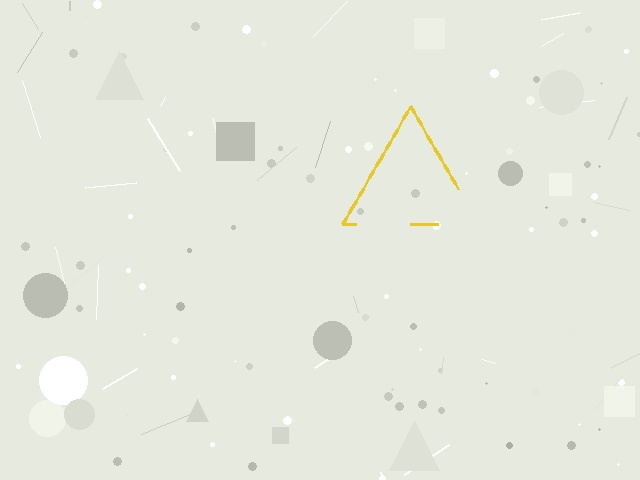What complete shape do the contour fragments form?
The contour fragments form a triangle.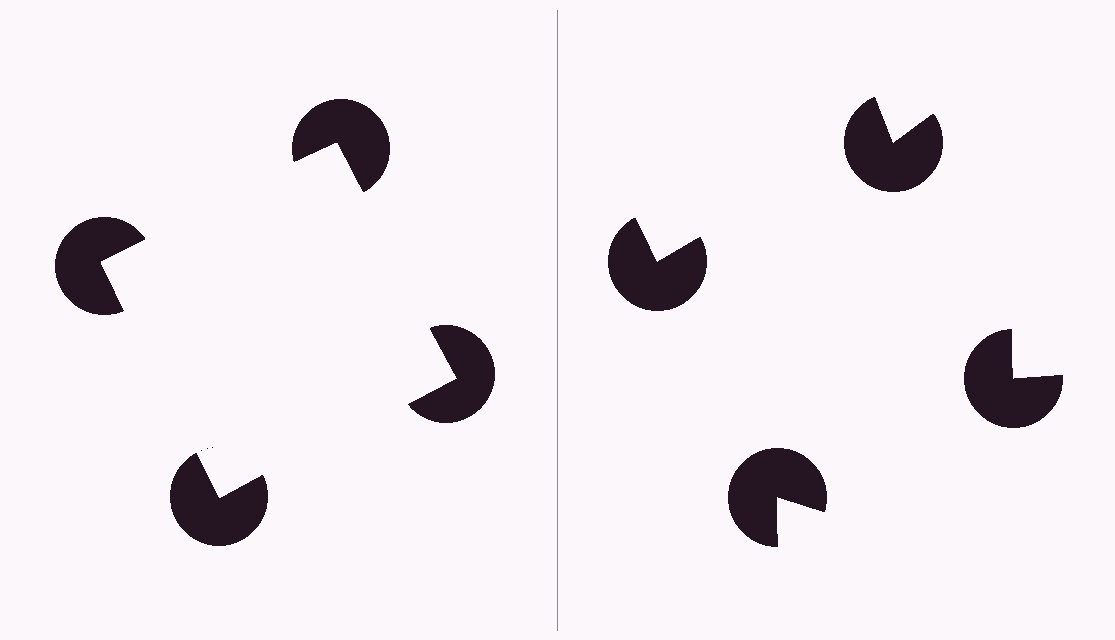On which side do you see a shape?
An illusory square appears on the left side. On the right side the wedge cuts are rotated, so no coherent shape forms.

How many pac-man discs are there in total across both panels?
8 — 4 on each side.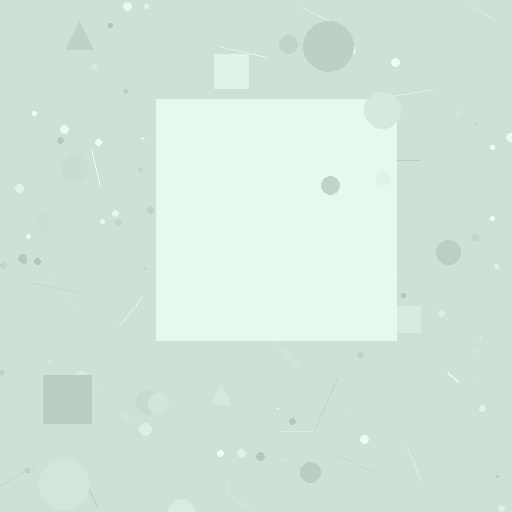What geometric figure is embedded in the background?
A square is embedded in the background.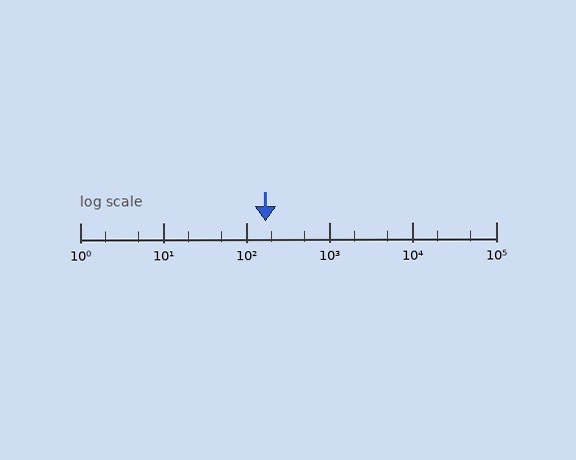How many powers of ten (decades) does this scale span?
The scale spans 5 decades, from 1 to 100000.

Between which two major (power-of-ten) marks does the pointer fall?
The pointer is between 100 and 1000.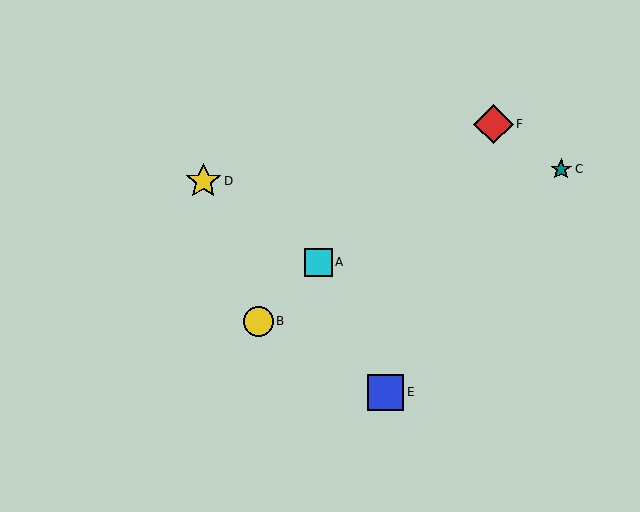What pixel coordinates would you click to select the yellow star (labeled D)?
Click at (203, 181) to select the yellow star D.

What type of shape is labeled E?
Shape E is a blue square.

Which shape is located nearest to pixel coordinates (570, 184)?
The teal star (labeled C) at (561, 169) is nearest to that location.